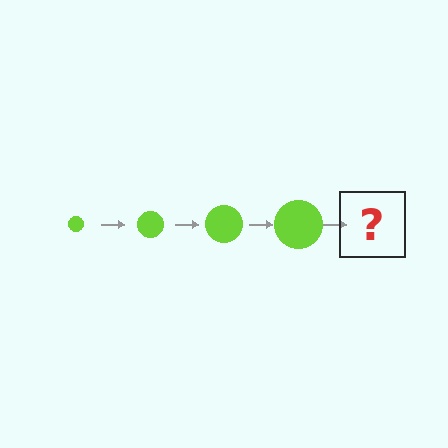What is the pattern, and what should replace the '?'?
The pattern is that the circle gets progressively larger each step. The '?' should be a lime circle, larger than the previous one.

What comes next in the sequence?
The next element should be a lime circle, larger than the previous one.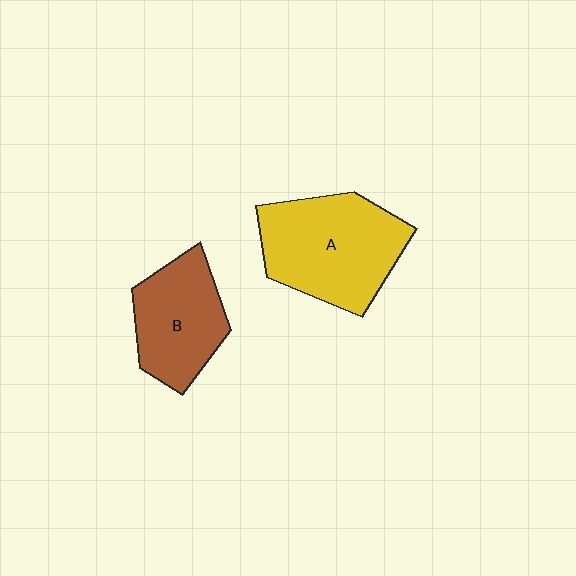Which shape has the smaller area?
Shape B (brown).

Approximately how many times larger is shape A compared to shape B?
Approximately 1.4 times.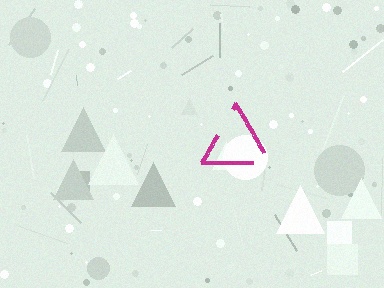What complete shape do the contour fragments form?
The contour fragments form a triangle.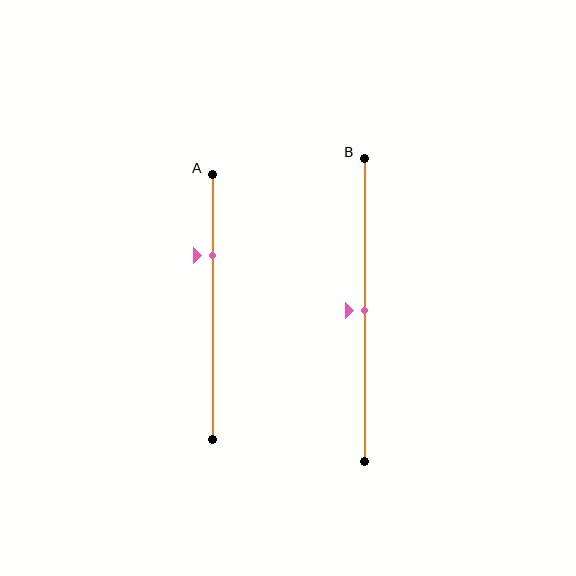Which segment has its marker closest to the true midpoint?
Segment B has its marker closest to the true midpoint.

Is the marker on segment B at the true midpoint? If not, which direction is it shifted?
Yes, the marker on segment B is at the true midpoint.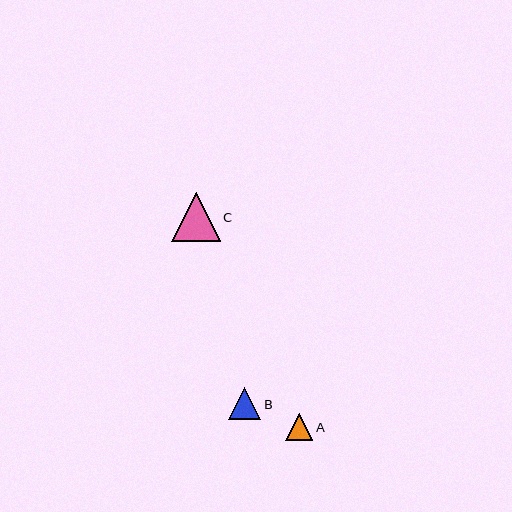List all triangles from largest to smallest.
From largest to smallest: C, B, A.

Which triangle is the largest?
Triangle C is the largest with a size of approximately 49 pixels.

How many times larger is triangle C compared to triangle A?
Triangle C is approximately 1.8 times the size of triangle A.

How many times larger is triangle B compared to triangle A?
Triangle B is approximately 1.2 times the size of triangle A.